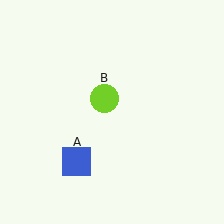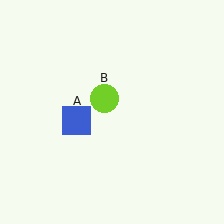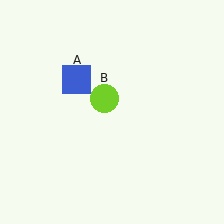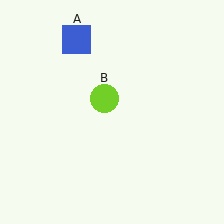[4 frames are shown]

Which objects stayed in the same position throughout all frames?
Lime circle (object B) remained stationary.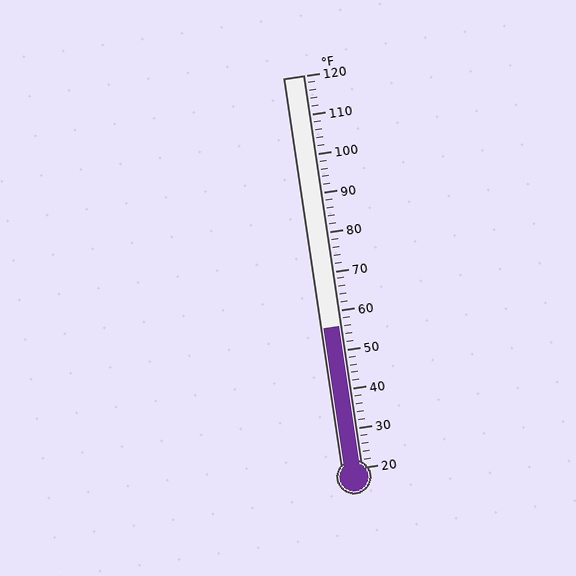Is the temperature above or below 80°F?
The temperature is below 80°F.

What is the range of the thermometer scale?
The thermometer scale ranges from 20°F to 120°F.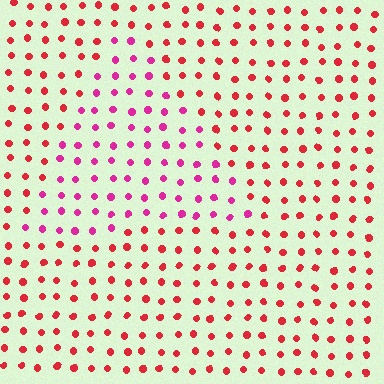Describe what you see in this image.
The image is filled with small red elements in a uniform arrangement. A triangle-shaped region is visible where the elements are tinted to a slightly different hue, forming a subtle color boundary.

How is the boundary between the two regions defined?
The boundary is defined purely by a slight shift in hue (about 34 degrees). Spacing, size, and orientation are identical on both sides.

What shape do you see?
I see a triangle.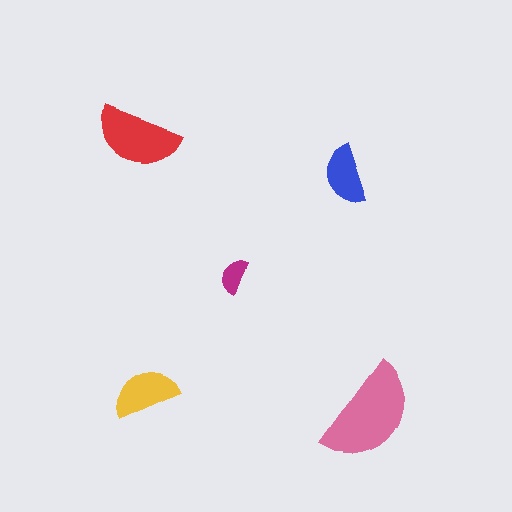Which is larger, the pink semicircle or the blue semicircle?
The pink one.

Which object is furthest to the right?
The pink semicircle is rightmost.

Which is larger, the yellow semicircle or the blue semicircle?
The yellow one.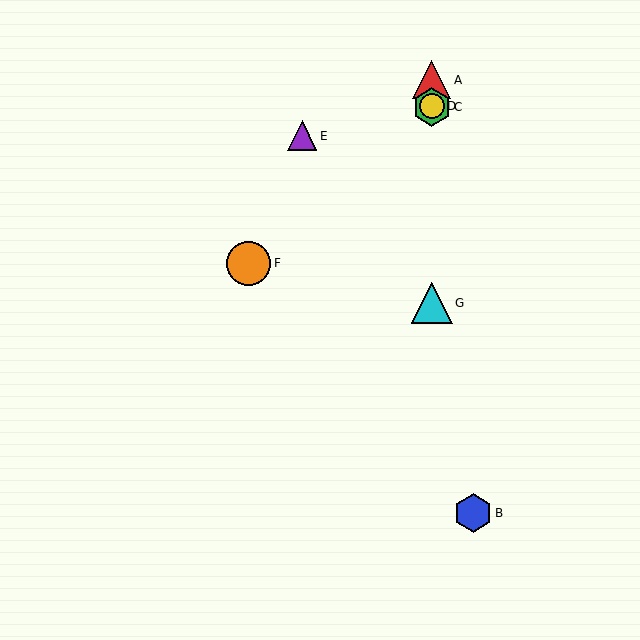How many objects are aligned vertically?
4 objects (A, C, D, G) are aligned vertically.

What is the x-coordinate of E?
Object E is at x≈302.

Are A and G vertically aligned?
Yes, both are at x≈432.